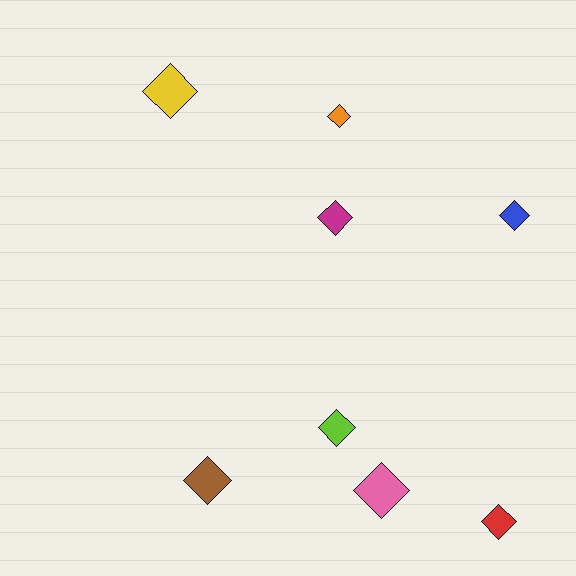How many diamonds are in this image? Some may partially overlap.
There are 8 diamonds.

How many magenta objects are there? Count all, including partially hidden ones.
There is 1 magenta object.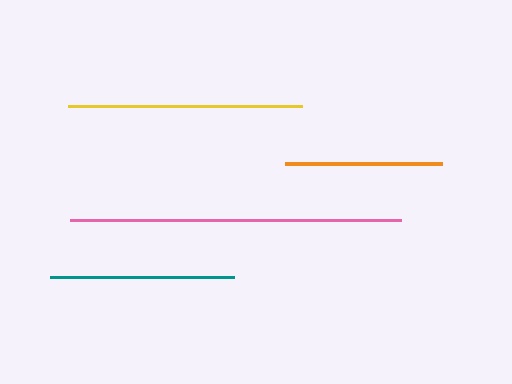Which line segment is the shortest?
The orange line is the shortest at approximately 156 pixels.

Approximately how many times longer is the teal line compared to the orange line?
The teal line is approximately 1.2 times the length of the orange line.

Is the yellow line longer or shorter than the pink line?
The pink line is longer than the yellow line.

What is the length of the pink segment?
The pink segment is approximately 331 pixels long.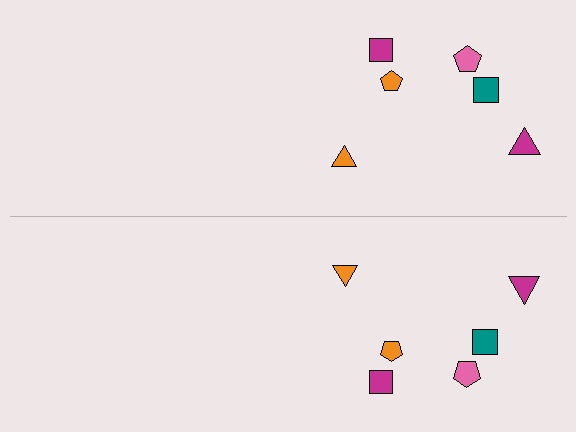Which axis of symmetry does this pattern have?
The pattern has a horizontal axis of symmetry running through the center of the image.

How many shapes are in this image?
There are 12 shapes in this image.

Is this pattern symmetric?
Yes, this pattern has bilateral (reflection) symmetry.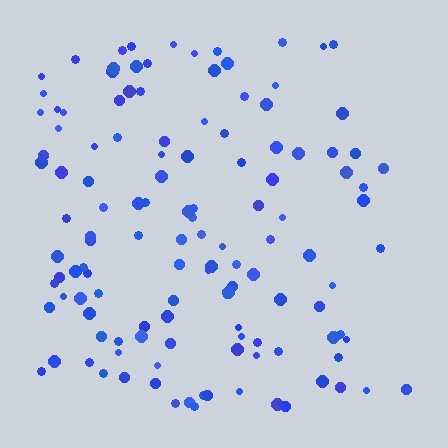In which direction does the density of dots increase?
From right to left, with the left side densest.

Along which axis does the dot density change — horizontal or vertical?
Horizontal.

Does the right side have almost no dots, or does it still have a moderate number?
Still a moderate number, just noticeably fewer than the left.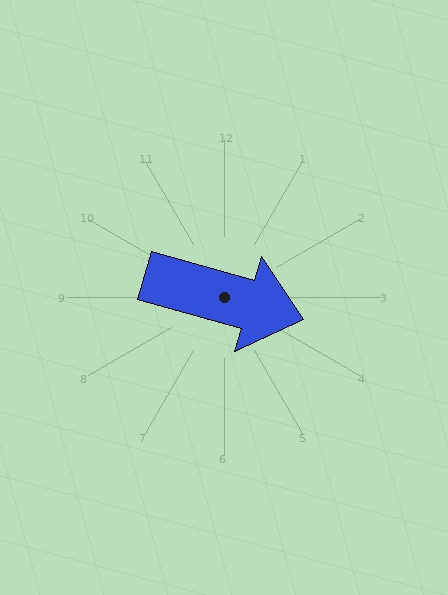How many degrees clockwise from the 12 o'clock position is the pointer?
Approximately 106 degrees.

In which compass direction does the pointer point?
East.